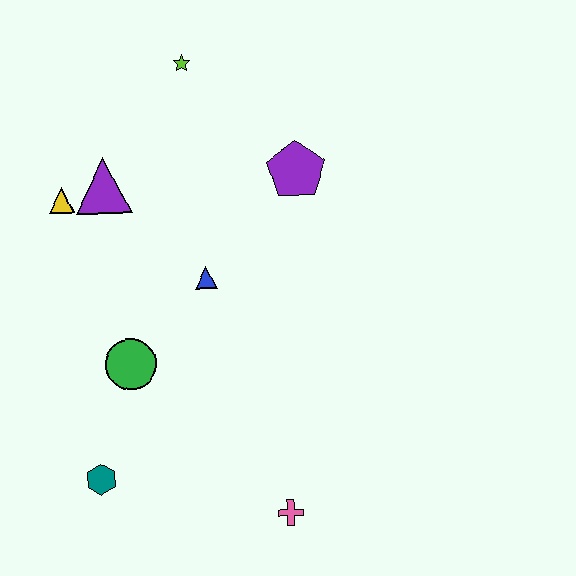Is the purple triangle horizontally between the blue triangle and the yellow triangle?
Yes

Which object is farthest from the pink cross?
The lime star is farthest from the pink cross.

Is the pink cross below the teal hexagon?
Yes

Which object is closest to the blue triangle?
The green circle is closest to the blue triangle.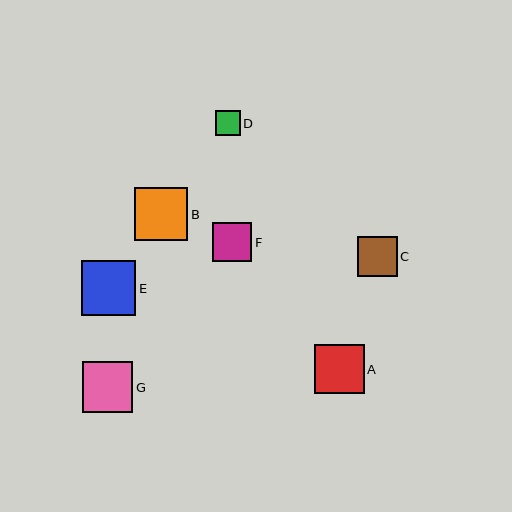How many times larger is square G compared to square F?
Square G is approximately 1.3 times the size of square F.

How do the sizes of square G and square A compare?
Square G and square A are approximately the same size.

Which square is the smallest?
Square D is the smallest with a size of approximately 25 pixels.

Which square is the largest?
Square E is the largest with a size of approximately 54 pixels.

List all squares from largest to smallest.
From largest to smallest: E, B, G, A, C, F, D.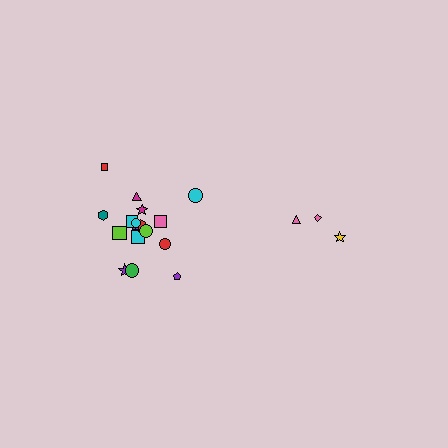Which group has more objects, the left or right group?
The left group.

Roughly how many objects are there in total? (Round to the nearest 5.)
Roughly 20 objects in total.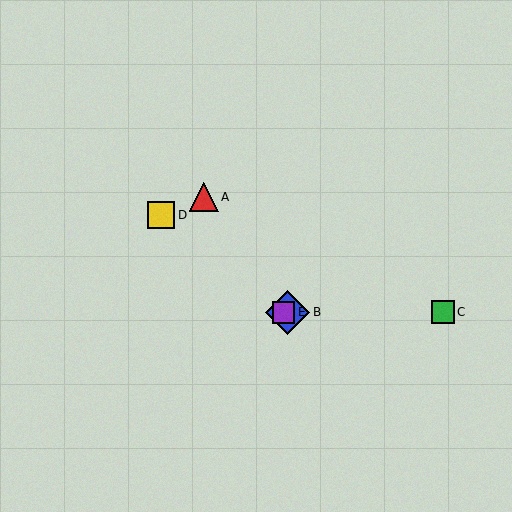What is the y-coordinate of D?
Object D is at y≈215.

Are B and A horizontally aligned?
No, B is at y≈312 and A is at y≈197.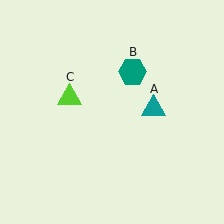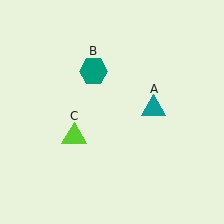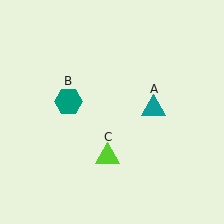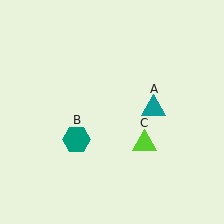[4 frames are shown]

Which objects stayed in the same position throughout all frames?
Teal triangle (object A) remained stationary.